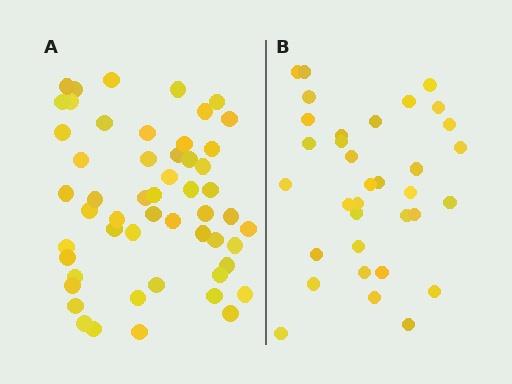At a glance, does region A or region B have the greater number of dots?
Region A (the left region) has more dots.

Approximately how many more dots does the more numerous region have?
Region A has approximately 20 more dots than region B.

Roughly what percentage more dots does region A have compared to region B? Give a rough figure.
About 55% more.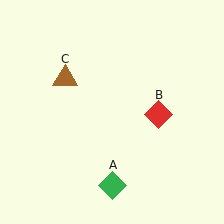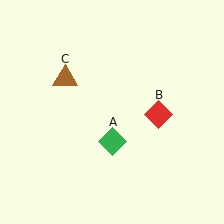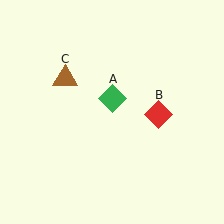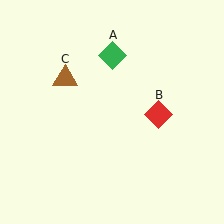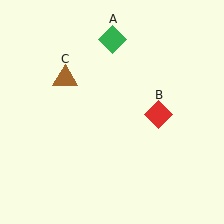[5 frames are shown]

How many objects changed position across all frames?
1 object changed position: green diamond (object A).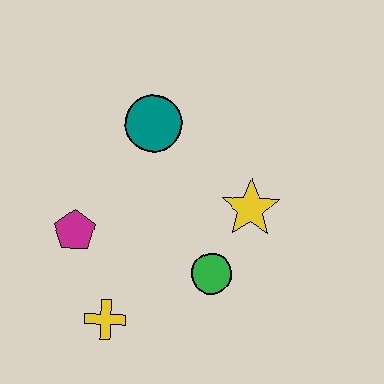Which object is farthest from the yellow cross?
The teal circle is farthest from the yellow cross.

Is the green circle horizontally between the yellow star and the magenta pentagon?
Yes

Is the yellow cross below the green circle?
Yes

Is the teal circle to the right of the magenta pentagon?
Yes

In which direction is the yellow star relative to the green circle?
The yellow star is above the green circle.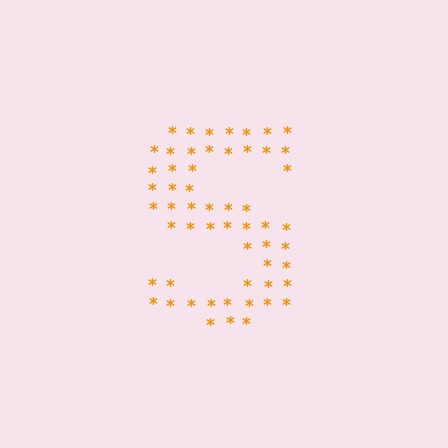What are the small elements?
The small elements are asterisks.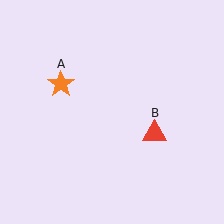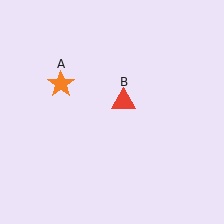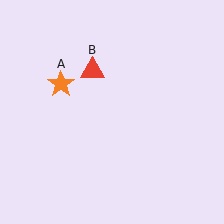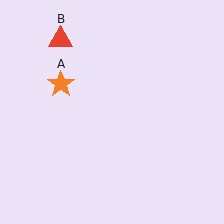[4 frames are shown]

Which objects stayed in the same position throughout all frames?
Orange star (object A) remained stationary.